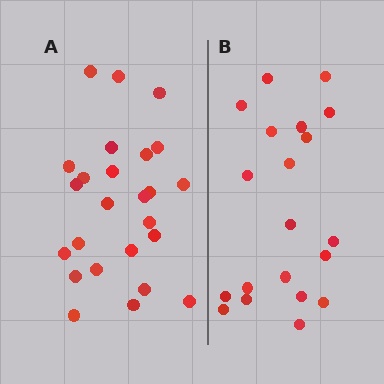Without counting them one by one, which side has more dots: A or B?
Region A (the left region) has more dots.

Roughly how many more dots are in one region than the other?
Region A has about 5 more dots than region B.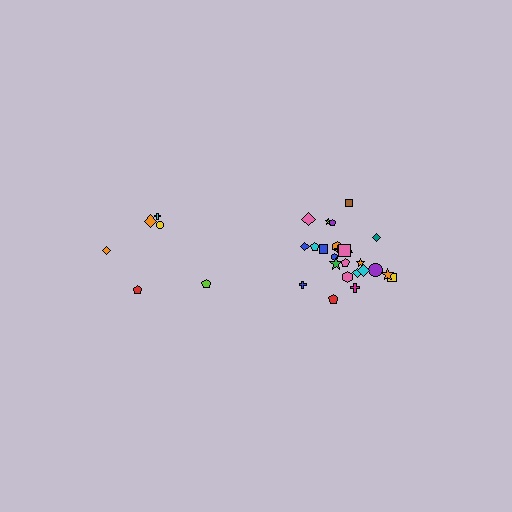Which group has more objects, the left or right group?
The right group.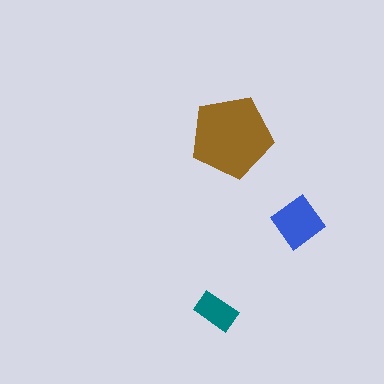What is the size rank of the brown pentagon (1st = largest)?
1st.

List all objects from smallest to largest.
The teal rectangle, the blue diamond, the brown pentagon.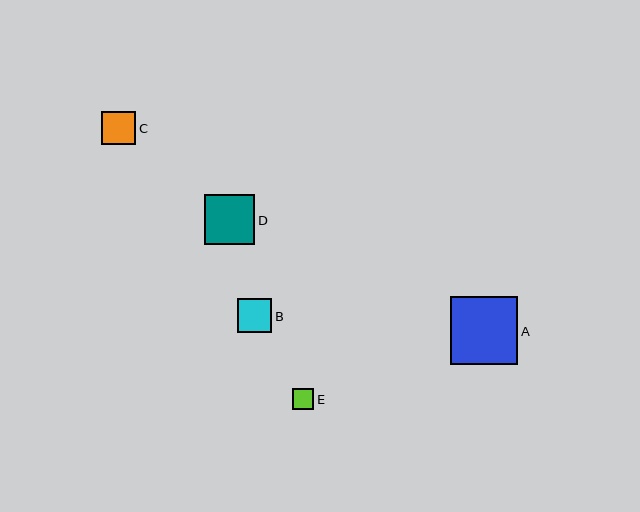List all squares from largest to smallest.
From largest to smallest: A, D, C, B, E.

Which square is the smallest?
Square E is the smallest with a size of approximately 21 pixels.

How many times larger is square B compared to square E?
Square B is approximately 1.6 times the size of square E.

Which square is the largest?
Square A is the largest with a size of approximately 67 pixels.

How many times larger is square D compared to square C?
Square D is approximately 1.5 times the size of square C.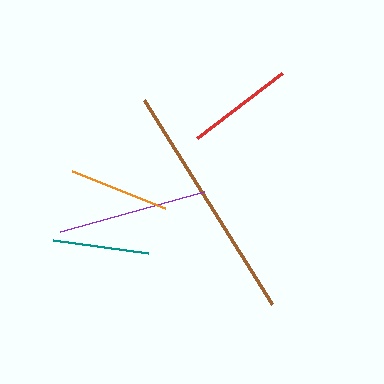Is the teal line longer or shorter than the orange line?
The orange line is longer than the teal line.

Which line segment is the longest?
The brown line is the longest at approximately 241 pixels.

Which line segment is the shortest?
The teal line is the shortest at approximately 96 pixels.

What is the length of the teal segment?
The teal segment is approximately 96 pixels long.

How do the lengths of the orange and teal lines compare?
The orange and teal lines are approximately the same length.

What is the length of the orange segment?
The orange segment is approximately 100 pixels long.